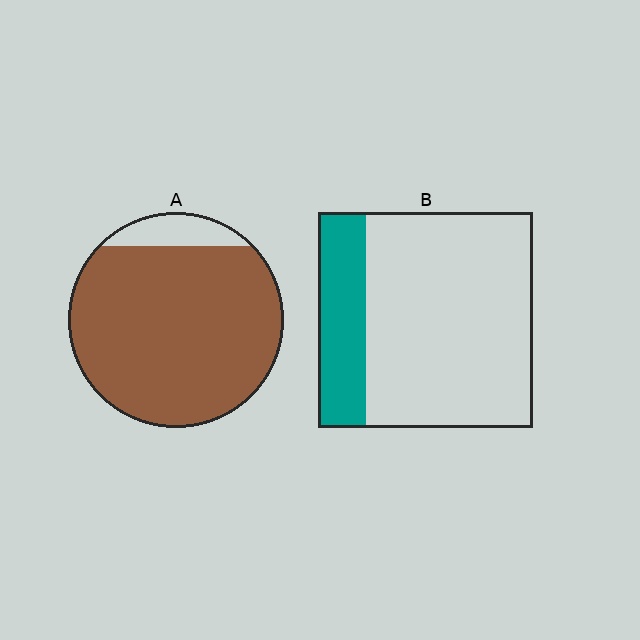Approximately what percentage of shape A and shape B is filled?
A is approximately 90% and B is approximately 20%.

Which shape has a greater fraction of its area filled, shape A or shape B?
Shape A.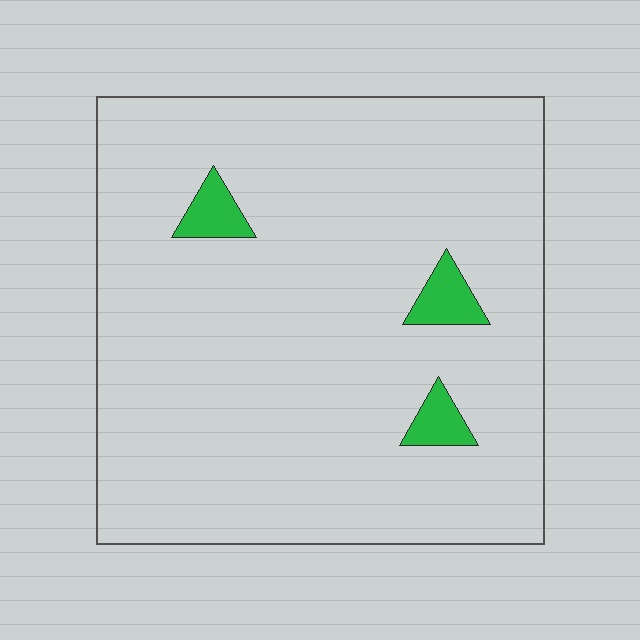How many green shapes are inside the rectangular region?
3.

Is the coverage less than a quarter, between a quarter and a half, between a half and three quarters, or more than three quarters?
Less than a quarter.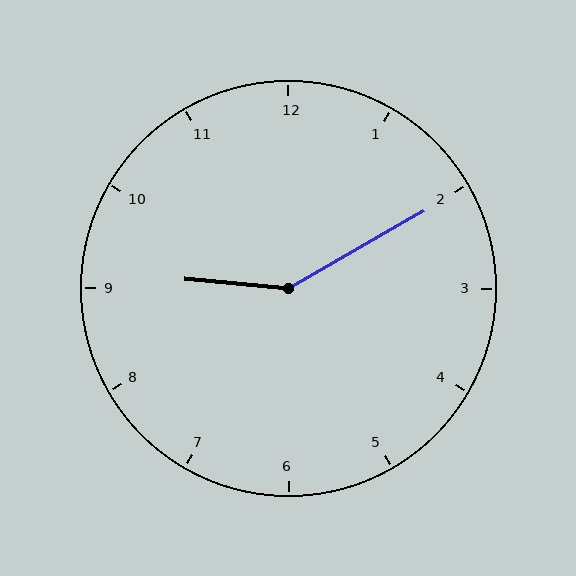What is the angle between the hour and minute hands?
Approximately 145 degrees.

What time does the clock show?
9:10.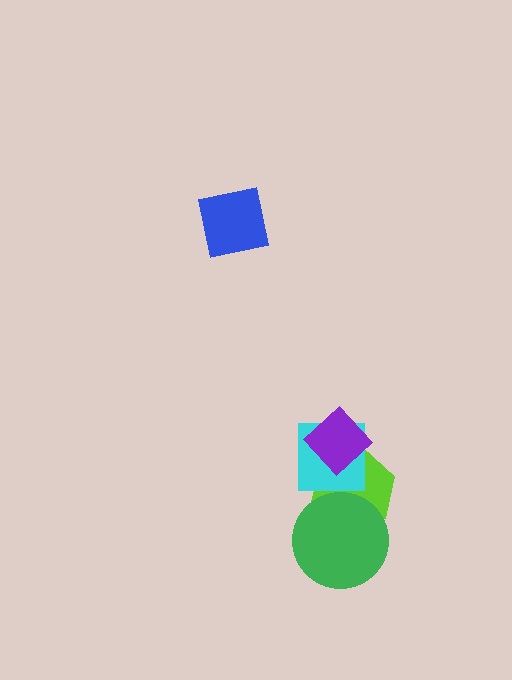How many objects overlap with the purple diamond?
2 objects overlap with the purple diamond.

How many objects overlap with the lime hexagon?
3 objects overlap with the lime hexagon.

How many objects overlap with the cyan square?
2 objects overlap with the cyan square.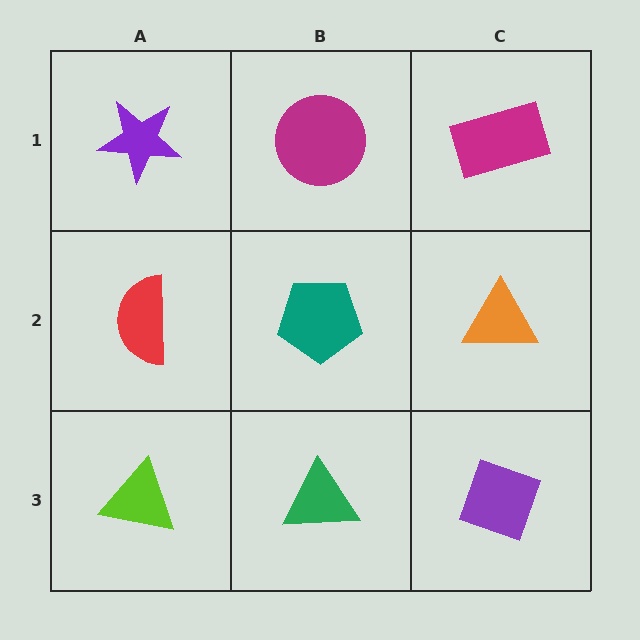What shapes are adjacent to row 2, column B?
A magenta circle (row 1, column B), a green triangle (row 3, column B), a red semicircle (row 2, column A), an orange triangle (row 2, column C).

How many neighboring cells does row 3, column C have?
2.